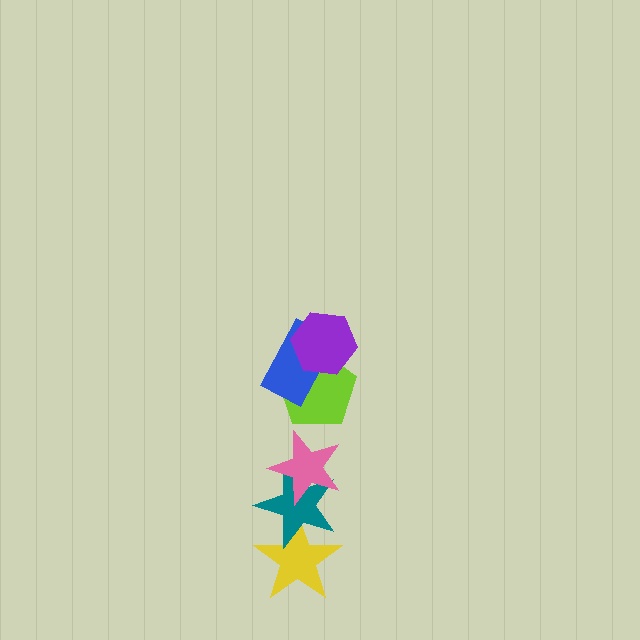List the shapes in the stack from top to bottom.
From top to bottom: the purple hexagon, the blue rectangle, the lime pentagon, the pink star, the teal star, the yellow star.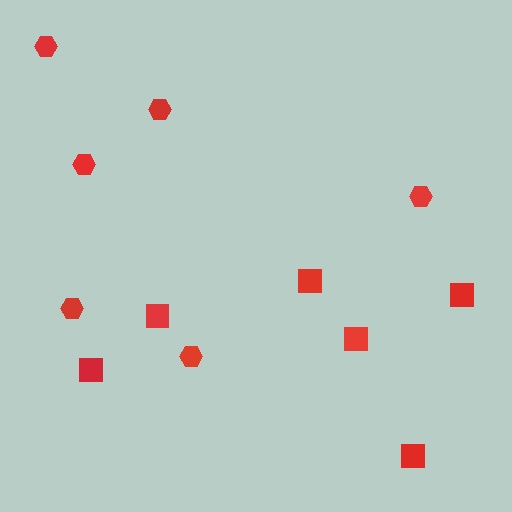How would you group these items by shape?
There are 2 groups: one group of hexagons (6) and one group of squares (6).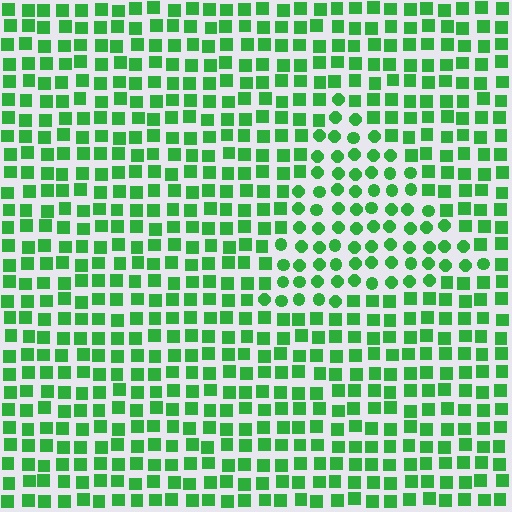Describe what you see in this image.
The image is filled with small green elements arranged in a uniform grid. A triangle-shaped region contains circles, while the surrounding area contains squares. The boundary is defined purely by the change in element shape.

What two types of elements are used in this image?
The image uses circles inside the triangle region and squares outside it.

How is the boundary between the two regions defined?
The boundary is defined by a change in element shape: circles inside vs. squares outside. All elements share the same color and spacing.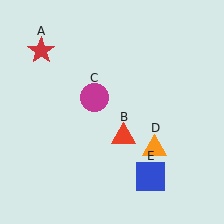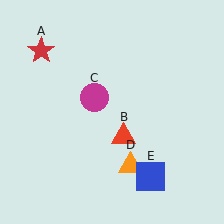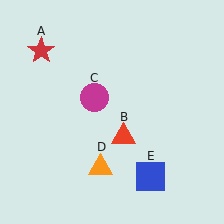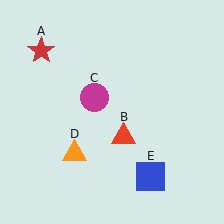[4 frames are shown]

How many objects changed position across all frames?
1 object changed position: orange triangle (object D).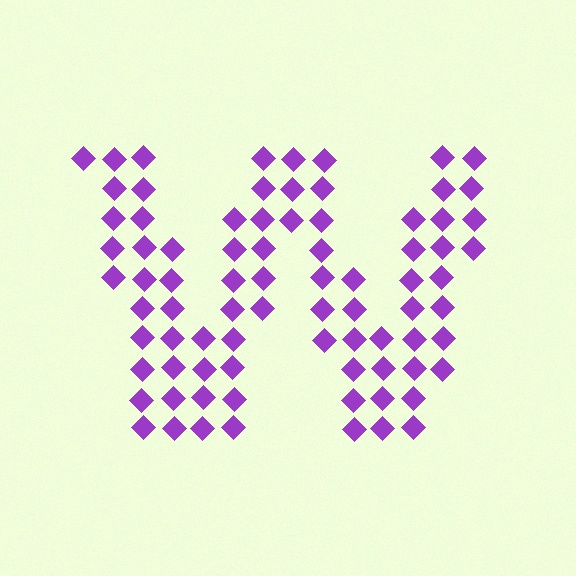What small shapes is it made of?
It is made of small diamonds.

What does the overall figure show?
The overall figure shows the letter W.